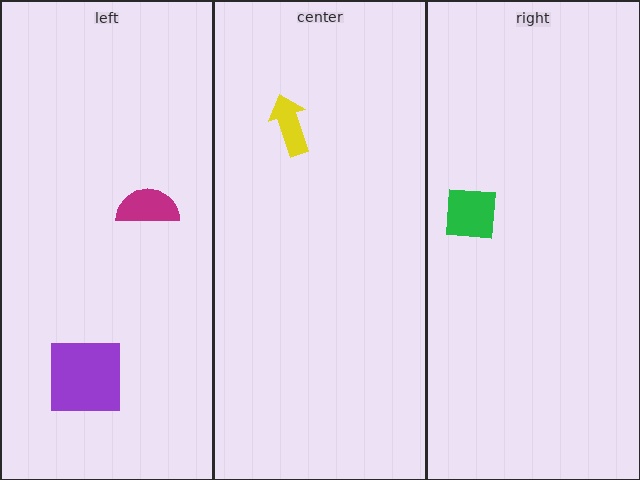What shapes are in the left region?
The purple square, the magenta semicircle.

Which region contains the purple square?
The left region.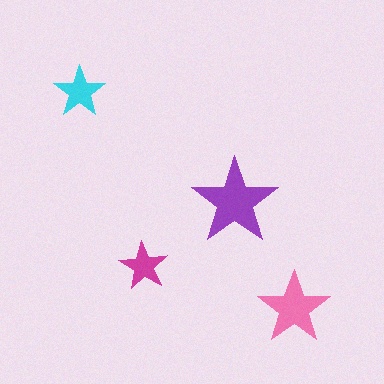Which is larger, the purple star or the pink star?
The purple one.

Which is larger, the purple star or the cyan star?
The purple one.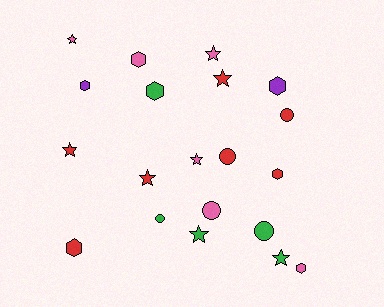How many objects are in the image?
There are 20 objects.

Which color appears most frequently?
Red, with 7 objects.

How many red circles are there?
There are 2 red circles.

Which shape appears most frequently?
Star, with 8 objects.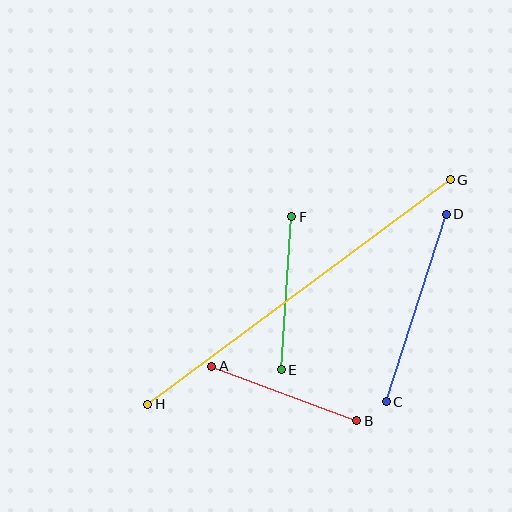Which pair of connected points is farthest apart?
Points G and H are farthest apart.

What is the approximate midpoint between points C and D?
The midpoint is at approximately (416, 308) pixels.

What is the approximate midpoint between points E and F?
The midpoint is at approximately (287, 293) pixels.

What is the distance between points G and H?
The distance is approximately 377 pixels.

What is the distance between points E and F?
The distance is approximately 154 pixels.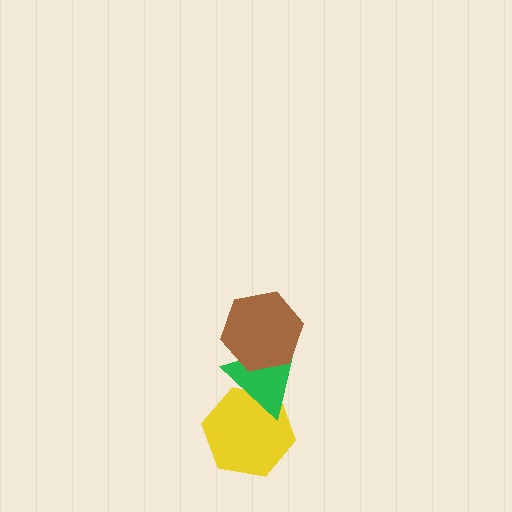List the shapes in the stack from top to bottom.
From top to bottom: the brown hexagon, the green triangle, the yellow hexagon.